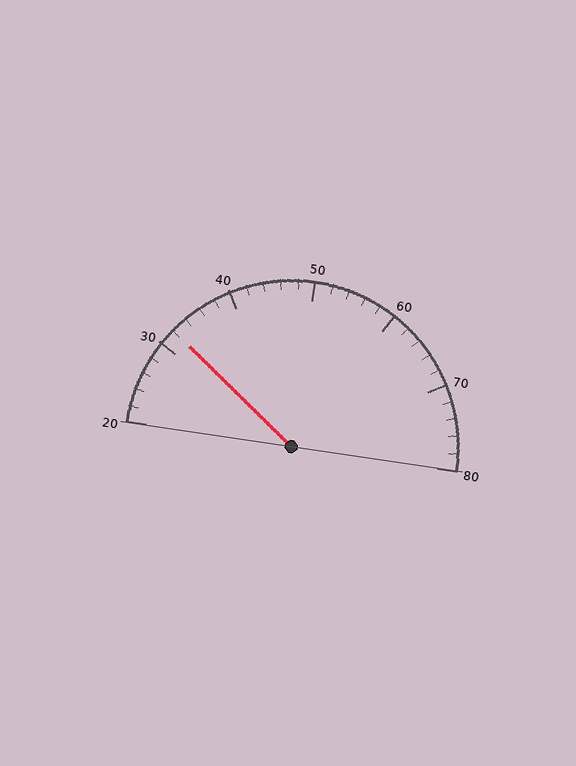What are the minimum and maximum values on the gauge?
The gauge ranges from 20 to 80.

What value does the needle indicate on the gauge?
The needle indicates approximately 32.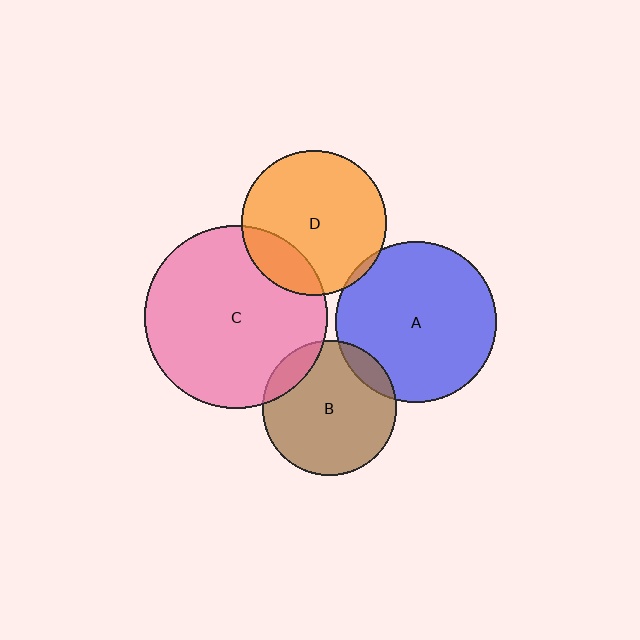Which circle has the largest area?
Circle C (pink).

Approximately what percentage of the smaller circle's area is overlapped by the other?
Approximately 10%.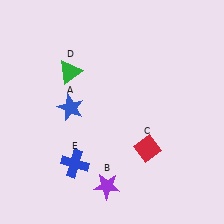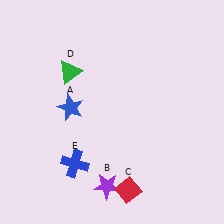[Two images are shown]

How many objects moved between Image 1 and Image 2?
1 object moved between the two images.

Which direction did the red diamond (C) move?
The red diamond (C) moved down.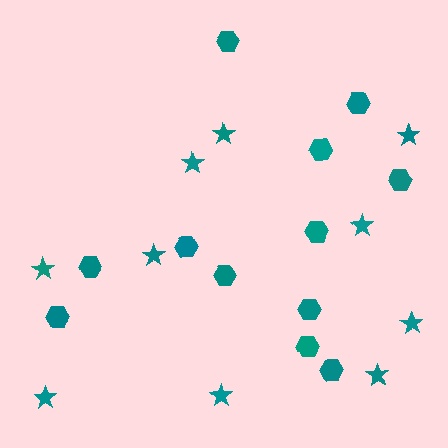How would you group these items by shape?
There are 2 groups: one group of hexagons (12) and one group of stars (10).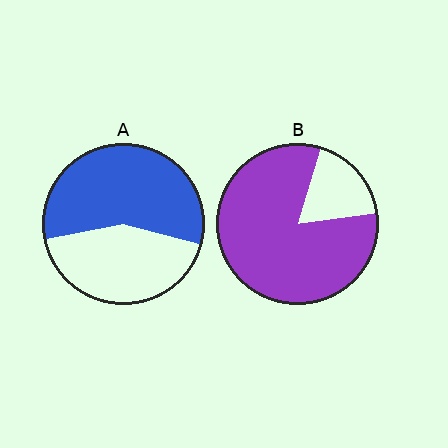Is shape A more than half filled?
Yes.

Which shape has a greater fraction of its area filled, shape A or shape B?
Shape B.